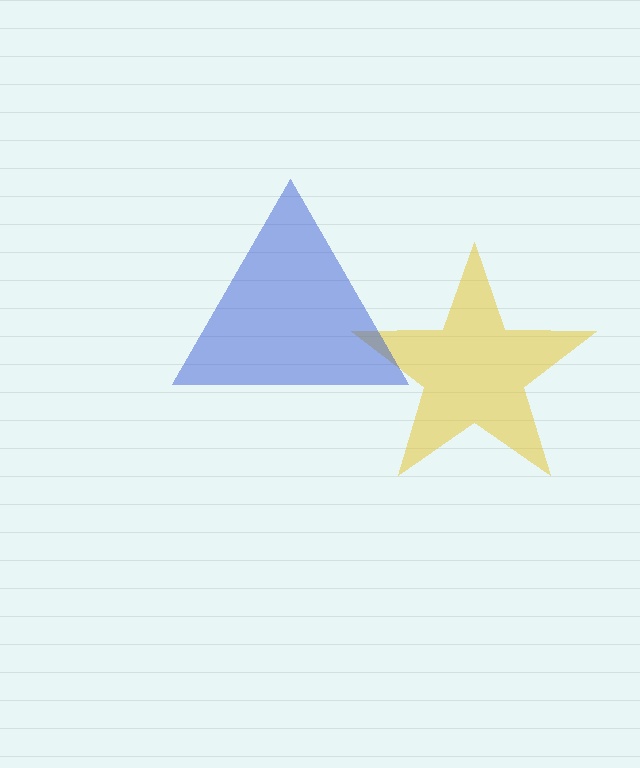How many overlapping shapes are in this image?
There are 2 overlapping shapes in the image.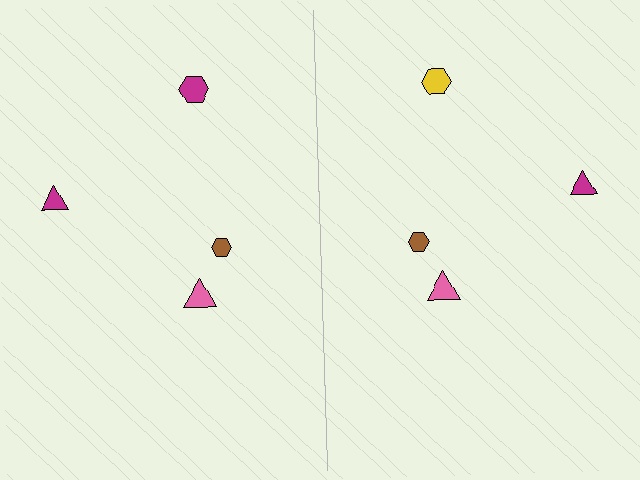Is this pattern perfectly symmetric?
No, the pattern is not perfectly symmetric. The yellow hexagon on the right side breaks the symmetry — its mirror counterpart is magenta.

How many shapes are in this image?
There are 8 shapes in this image.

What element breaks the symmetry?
The yellow hexagon on the right side breaks the symmetry — its mirror counterpart is magenta.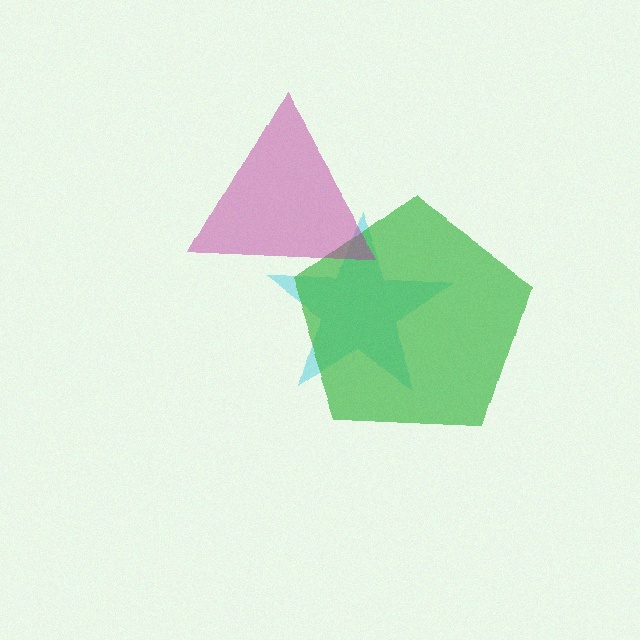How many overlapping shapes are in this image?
There are 3 overlapping shapes in the image.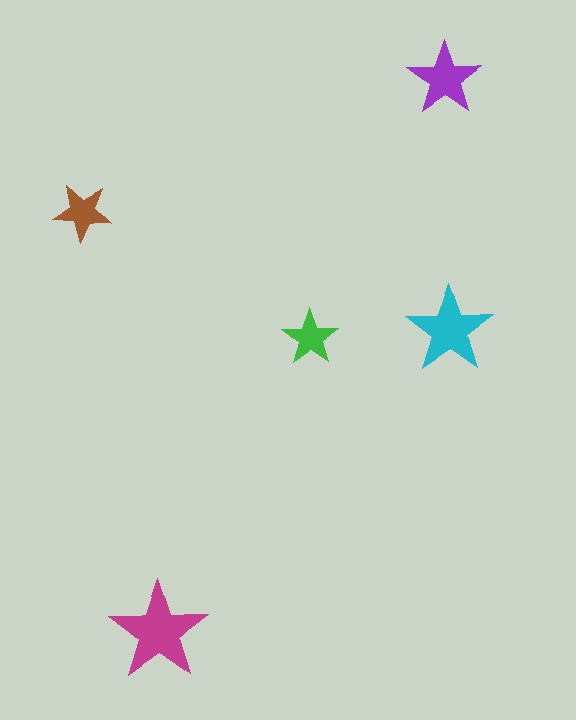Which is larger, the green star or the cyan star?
The cyan one.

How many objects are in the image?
There are 5 objects in the image.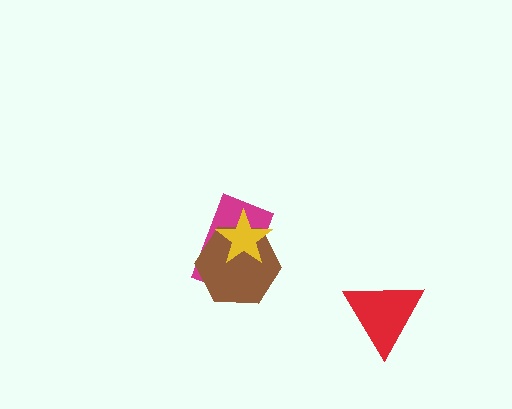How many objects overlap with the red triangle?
0 objects overlap with the red triangle.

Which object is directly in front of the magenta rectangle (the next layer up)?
The brown hexagon is directly in front of the magenta rectangle.